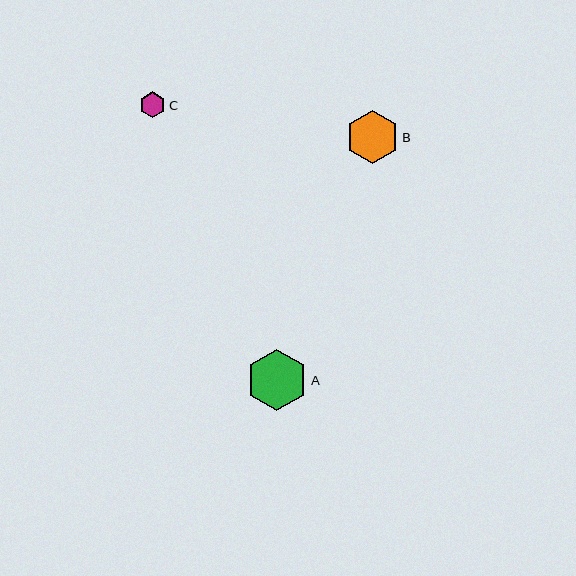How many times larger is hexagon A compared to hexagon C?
Hexagon A is approximately 2.4 times the size of hexagon C.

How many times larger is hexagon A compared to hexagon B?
Hexagon A is approximately 1.1 times the size of hexagon B.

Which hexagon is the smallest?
Hexagon C is the smallest with a size of approximately 26 pixels.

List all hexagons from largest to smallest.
From largest to smallest: A, B, C.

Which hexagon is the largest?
Hexagon A is the largest with a size of approximately 62 pixels.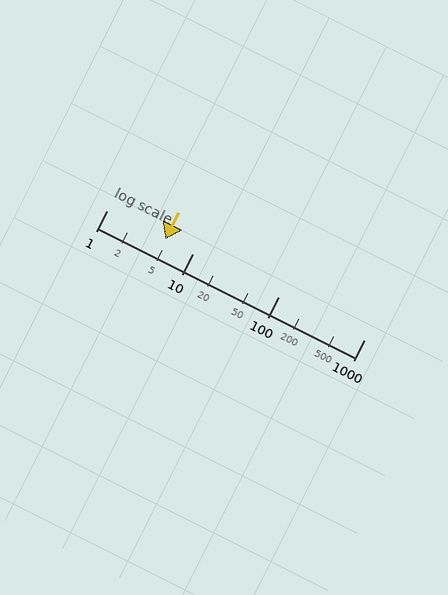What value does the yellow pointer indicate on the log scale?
The pointer indicates approximately 4.8.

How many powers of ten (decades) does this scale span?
The scale spans 3 decades, from 1 to 1000.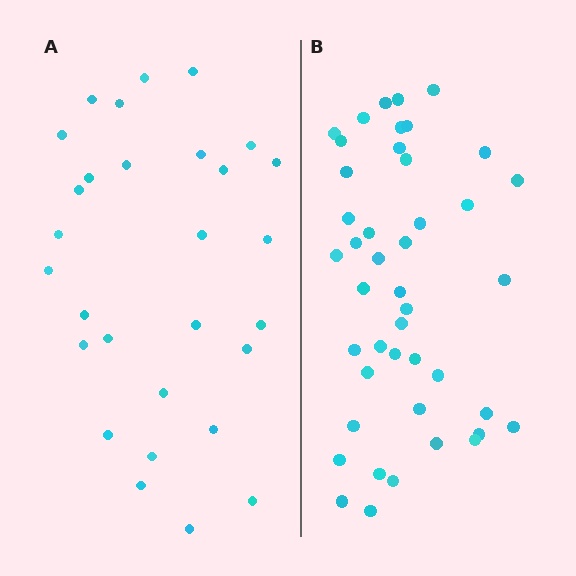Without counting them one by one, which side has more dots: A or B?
Region B (the right region) has more dots.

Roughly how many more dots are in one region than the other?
Region B has approximately 15 more dots than region A.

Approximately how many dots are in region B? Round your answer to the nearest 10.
About 40 dots. (The exact count is 44, which rounds to 40.)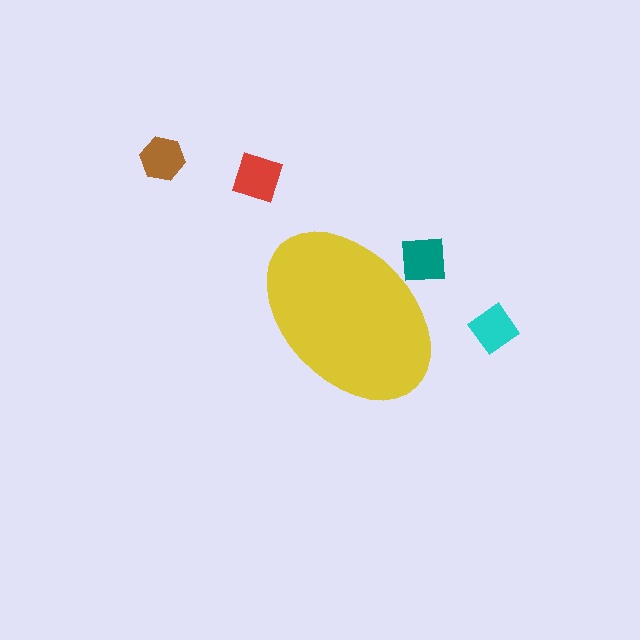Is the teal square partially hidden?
Yes, the teal square is partially hidden behind the yellow ellipse.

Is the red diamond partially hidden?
No, the red diamond is fully visible.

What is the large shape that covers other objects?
A yellow ellipse.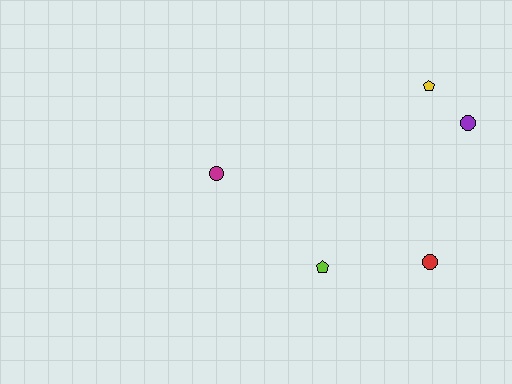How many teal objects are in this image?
There are no teal objects.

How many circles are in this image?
There are 3 circles.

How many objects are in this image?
There are 5 objects.